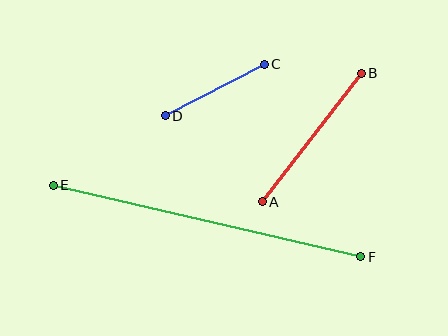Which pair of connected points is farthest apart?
Points E and F are farthest apart.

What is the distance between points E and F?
The distance is approximately 316 pixels.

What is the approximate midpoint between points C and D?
The midpoint is at approximately (215, 90) pixels.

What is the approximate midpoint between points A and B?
The midpoint is at approximately (312, 138) pixels.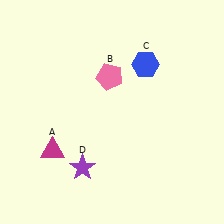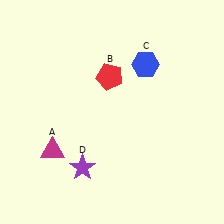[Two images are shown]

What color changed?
The pentagon (B) changed from pink in Image 1 to red in Image 2.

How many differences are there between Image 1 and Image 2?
There is 1 difference between the two images.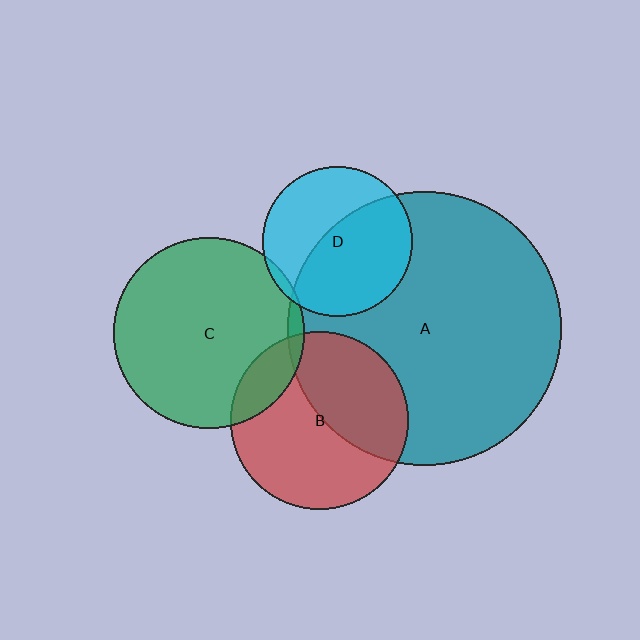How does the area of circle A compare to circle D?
Approximately 3.3 times.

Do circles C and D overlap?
Yes.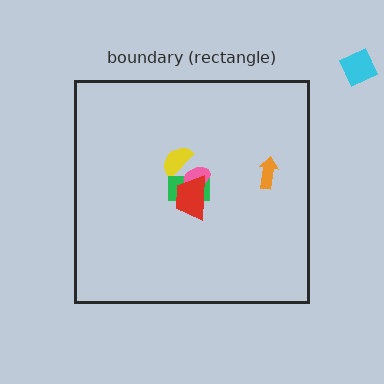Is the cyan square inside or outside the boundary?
Outside.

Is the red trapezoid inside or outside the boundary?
Inside.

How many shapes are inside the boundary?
5 inside, 1 outside.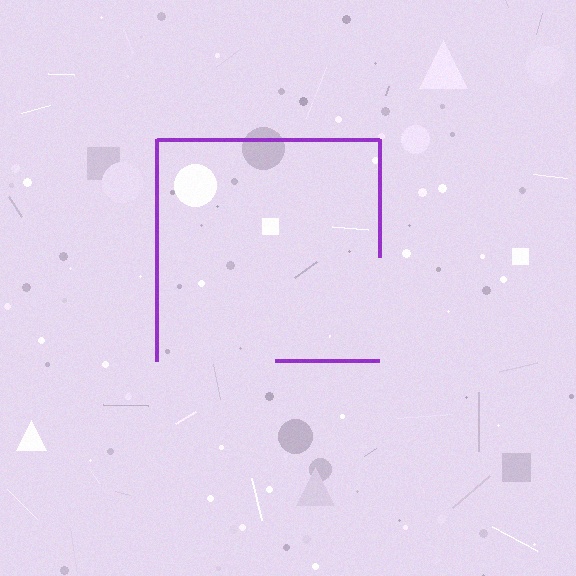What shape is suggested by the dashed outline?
The dashed outline suggests a square.